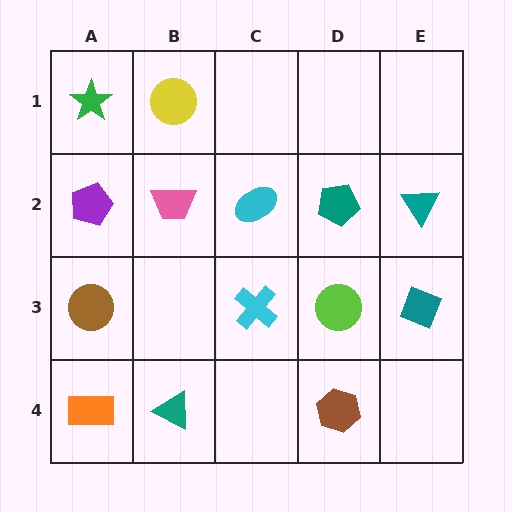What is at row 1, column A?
A green star.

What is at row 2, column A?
A purple pentagon.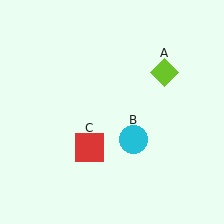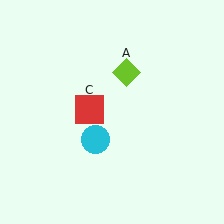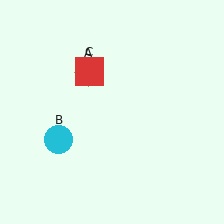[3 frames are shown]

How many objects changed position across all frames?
3 objects changed position: lime diamond (object A), cyan circle (object B), red square (object C).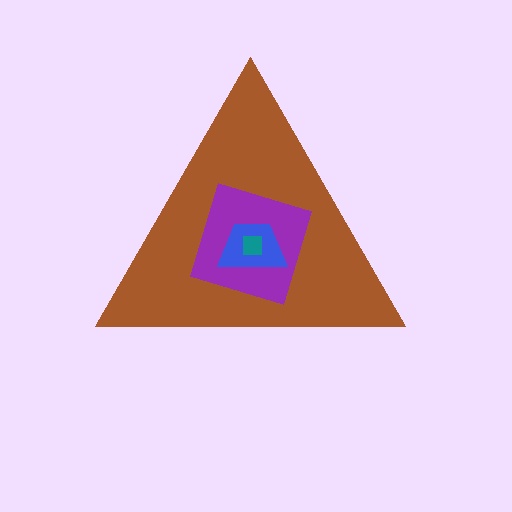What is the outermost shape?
The brown triangle.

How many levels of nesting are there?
4.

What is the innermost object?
The teal square.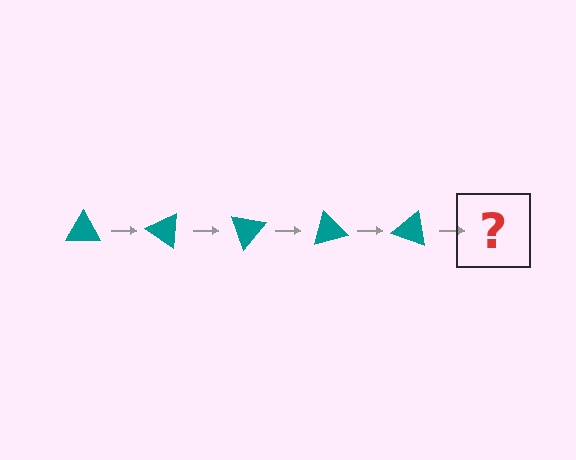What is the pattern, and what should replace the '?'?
The pattern is that the triangle rotates 35 degrees each step. The '?' should be a teal triangle rotated 175 degrees.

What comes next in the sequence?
The next element should be a teal triangle rotated 175 degrees.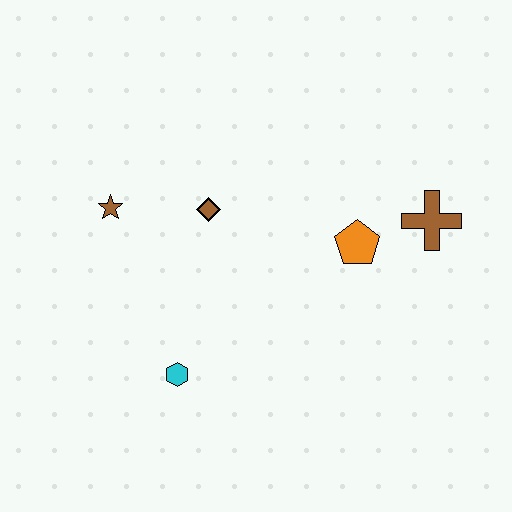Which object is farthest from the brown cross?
The brown star is farthest from the brown cross.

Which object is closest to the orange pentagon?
The brown cross is closest to the orange pentagon.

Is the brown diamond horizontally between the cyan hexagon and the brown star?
No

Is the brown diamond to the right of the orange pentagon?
No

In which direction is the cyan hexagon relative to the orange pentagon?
The cyan hexagon is to the left of the orange pentagon.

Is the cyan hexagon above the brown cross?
No